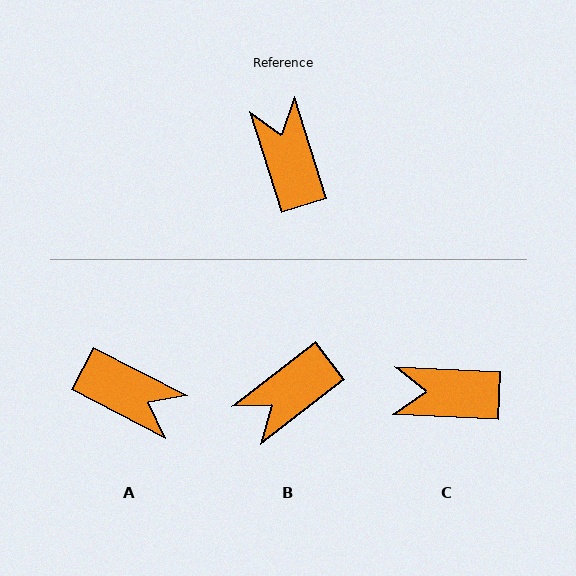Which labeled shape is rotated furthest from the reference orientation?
A, about 135 degrees away.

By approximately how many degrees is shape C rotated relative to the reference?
Approximately 70 degrees counter-clockwise.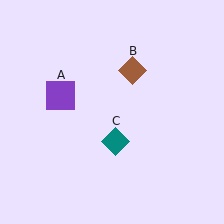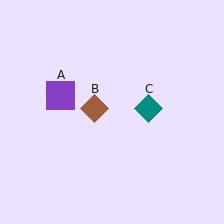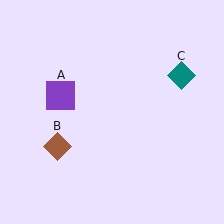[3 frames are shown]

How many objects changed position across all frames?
2 objects changed position: brown diamond (object B), teal diamond (object C).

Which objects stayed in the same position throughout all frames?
Purple square (object A) remained stationary.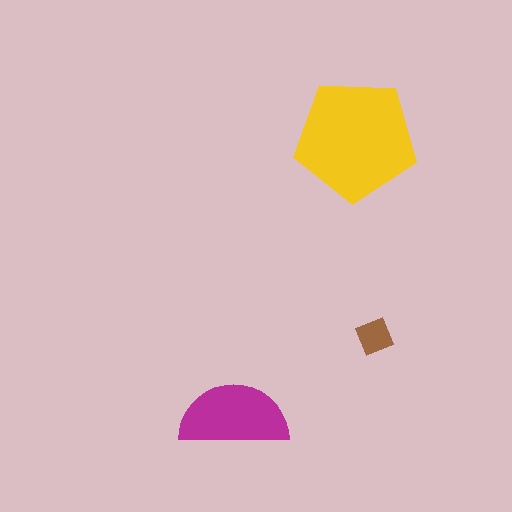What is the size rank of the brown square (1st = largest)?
3rd.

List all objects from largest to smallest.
The yellow pentagon, the magenta semicircle, the brown square.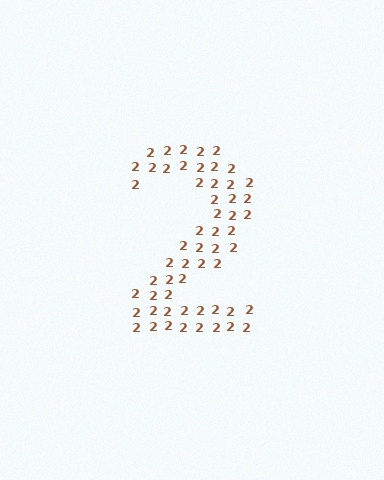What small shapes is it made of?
It is made of small digit 2's.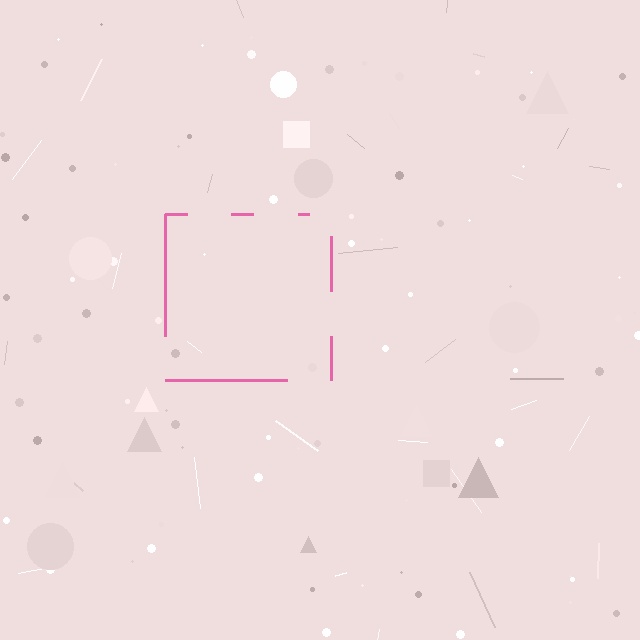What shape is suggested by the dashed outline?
The dashed outline suggests a square.